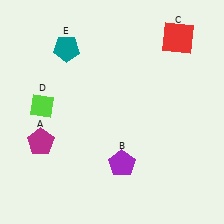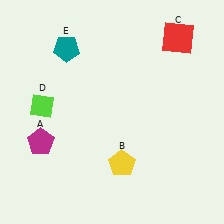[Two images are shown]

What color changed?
The pentagon (B) changed from purple in Image 1 to yellow in Image 2.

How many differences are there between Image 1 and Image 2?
There is 1 difference between the two images.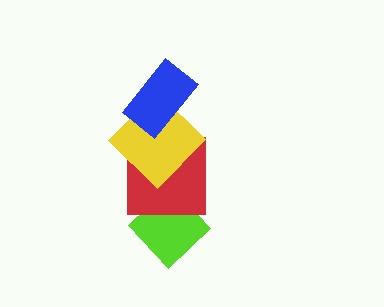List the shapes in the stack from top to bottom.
From top to bottom: the blue rectangle, the yellow diamond, the red square, the lime diamond.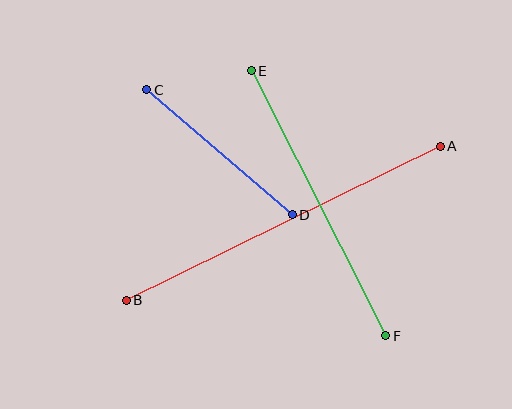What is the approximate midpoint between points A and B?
The midpoint is at approximately (283, 223) pixels.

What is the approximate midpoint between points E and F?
The midpoint is at approximately (318, 203) pixels.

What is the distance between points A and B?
The distance is approximately 350 pixels.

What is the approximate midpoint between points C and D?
The midpoint is at approximately (219, 152) pixels.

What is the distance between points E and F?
The distance is approximately 297 pixels.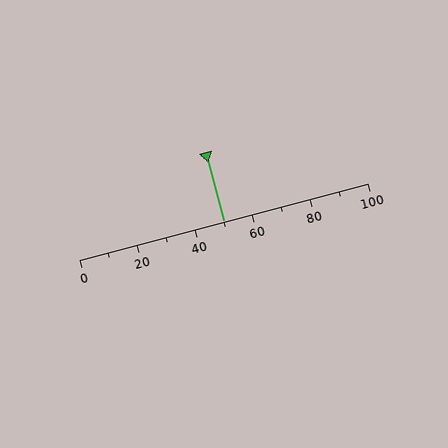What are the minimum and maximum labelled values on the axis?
The axis runs from 0 to 100.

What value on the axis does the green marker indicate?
The marker indicates approximately 50.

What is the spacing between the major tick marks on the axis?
The major ticks are spaced 20 apart.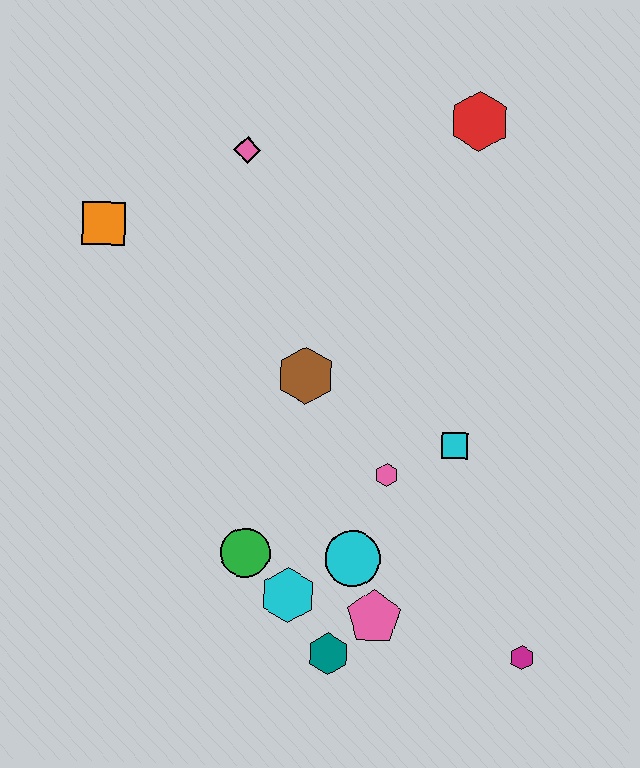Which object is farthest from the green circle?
The red hexagon is farthest from the green circle.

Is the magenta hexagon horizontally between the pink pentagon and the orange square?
No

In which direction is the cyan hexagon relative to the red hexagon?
The cyan hexagon is below the red hexagon.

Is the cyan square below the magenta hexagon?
No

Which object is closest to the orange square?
The pink diamond is closest to the orange square.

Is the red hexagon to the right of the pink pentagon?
Yes